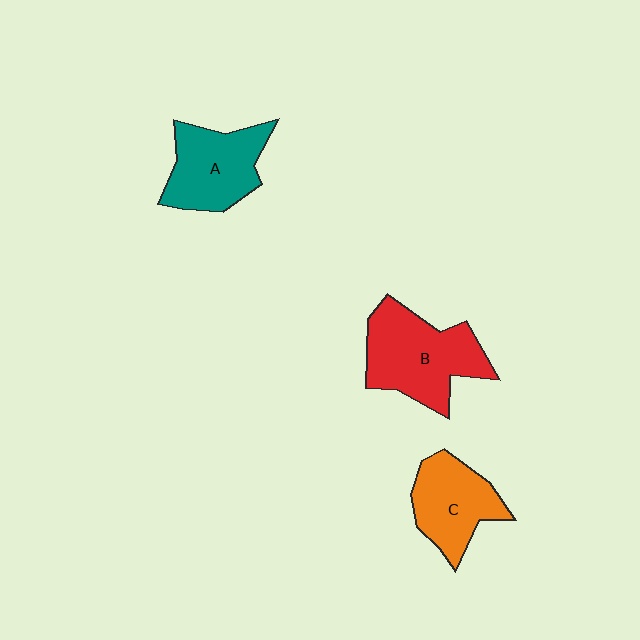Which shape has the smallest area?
Shape C (orange).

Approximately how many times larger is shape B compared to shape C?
Approximately 1.4 times.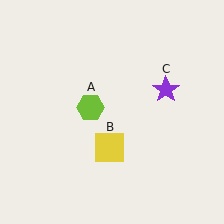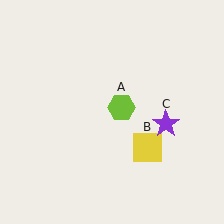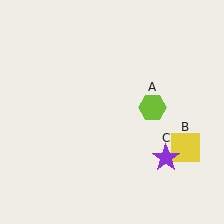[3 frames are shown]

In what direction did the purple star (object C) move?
The purple star (object C) moved down.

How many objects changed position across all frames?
3 objects changed position: lime hexagon (object A), yellow square (object B), purple star (object C).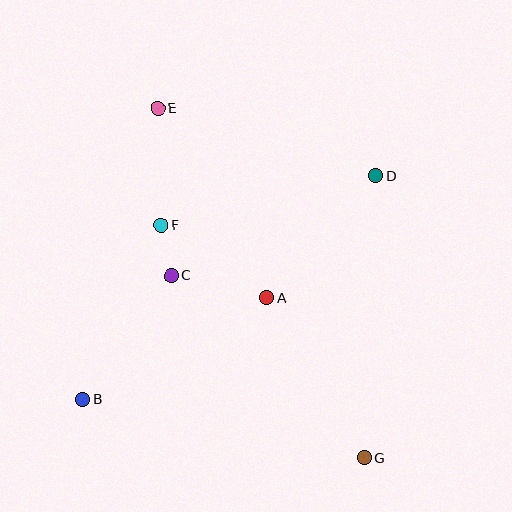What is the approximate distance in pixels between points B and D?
The distance between B and D is approximately 368 pixels.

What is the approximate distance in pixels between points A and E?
The distance between A and E is approximately 218 pixels.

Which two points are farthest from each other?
Points E and G are farthest from each other.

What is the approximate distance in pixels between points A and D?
The distance between A and D is approximately 164 pixels.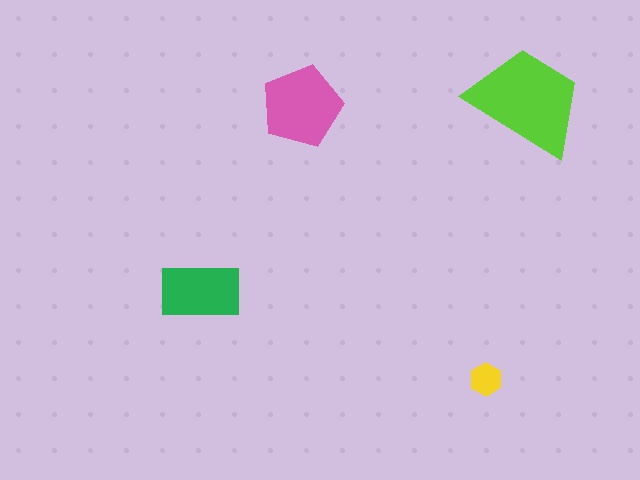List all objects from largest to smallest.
The lime trapezoid, the pink pentagon, the green rectangle, the yellow hexagon.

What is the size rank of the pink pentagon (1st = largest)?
2nd.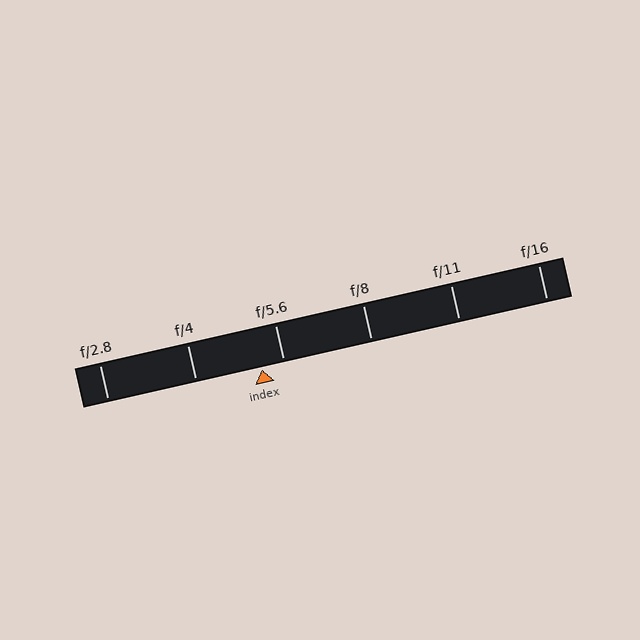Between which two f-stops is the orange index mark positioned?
The index mark is between f/4 and f/5.6.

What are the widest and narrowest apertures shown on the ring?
The widest aperture shown is f/2.8 and the narrowest is f/16.